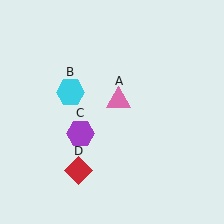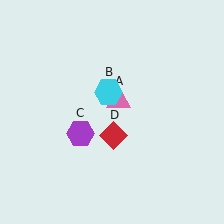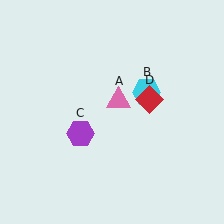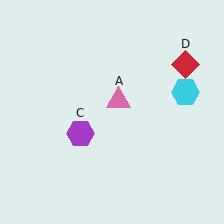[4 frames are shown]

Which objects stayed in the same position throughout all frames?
Pink triangle (object A) and purple hexagon (object C) remained stationary.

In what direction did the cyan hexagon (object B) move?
The cyan hexagon (object B) moved right.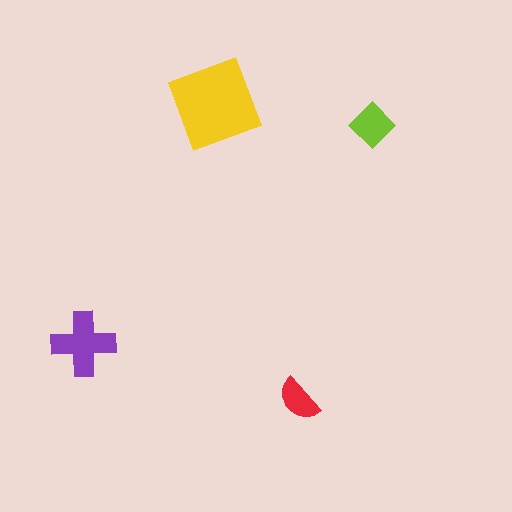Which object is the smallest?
The red semicircle.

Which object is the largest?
The yellow square.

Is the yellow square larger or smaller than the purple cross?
Larger.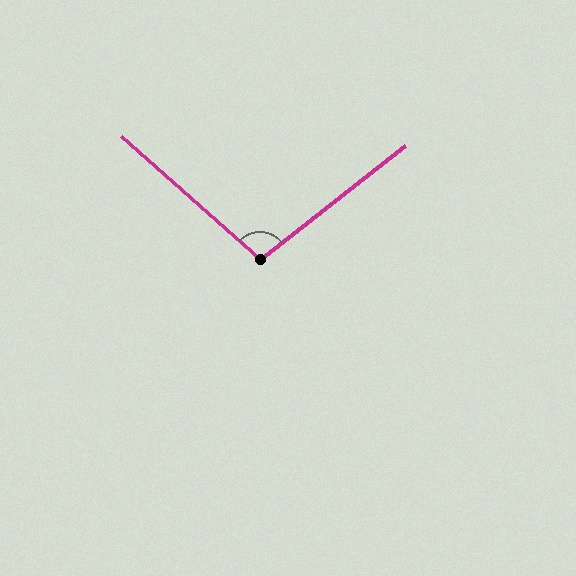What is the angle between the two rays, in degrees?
Approximately 100 degrees.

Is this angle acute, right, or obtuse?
It is obtuse.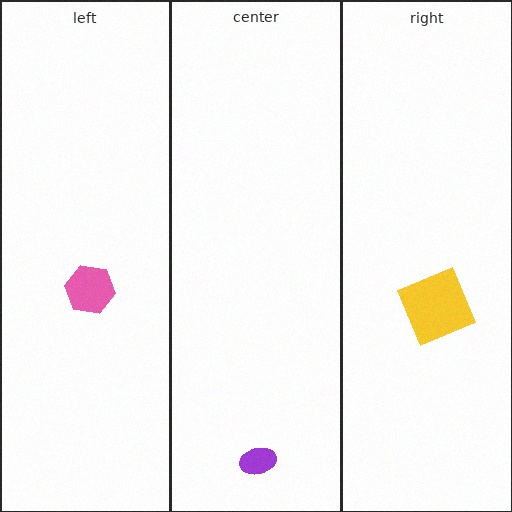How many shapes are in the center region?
1.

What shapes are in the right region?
The yellow square.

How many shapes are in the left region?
1.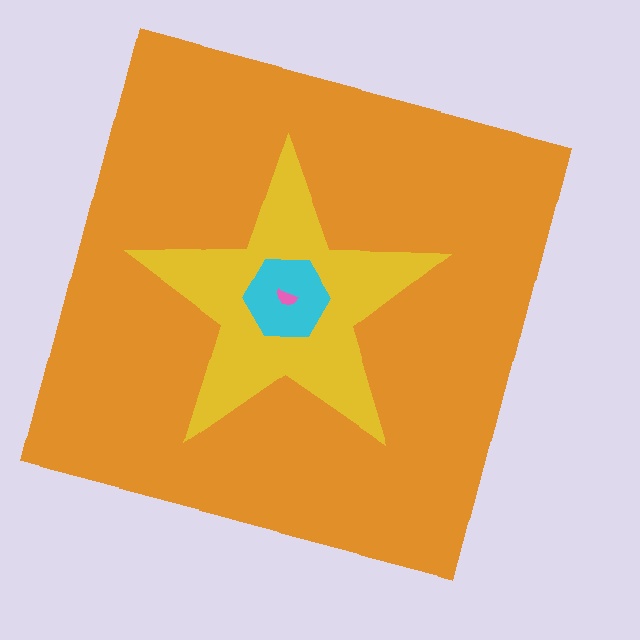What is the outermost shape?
The orange square.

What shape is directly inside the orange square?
The yellow star.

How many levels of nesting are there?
4.